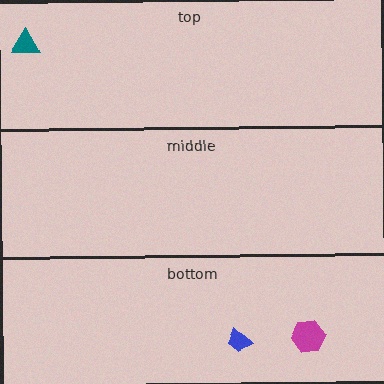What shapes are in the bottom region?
The magenta hexagon, the blue trapezoid.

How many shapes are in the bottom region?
2.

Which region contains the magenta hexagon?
The bottom region.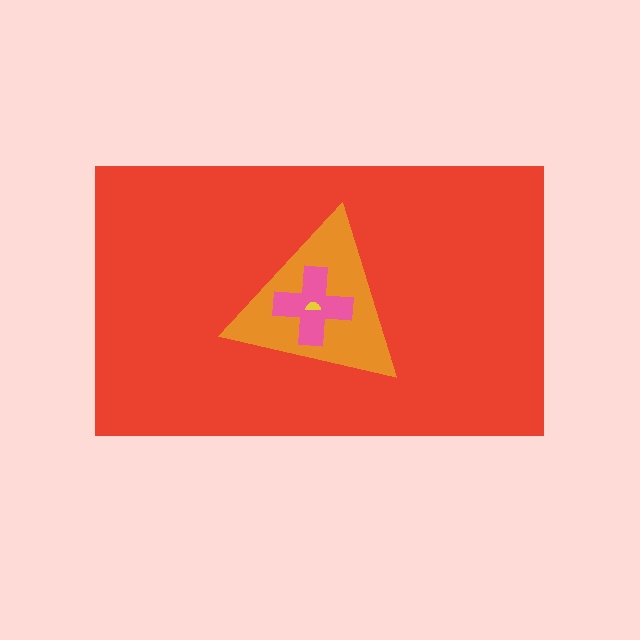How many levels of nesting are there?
4.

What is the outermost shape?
The red rectangle.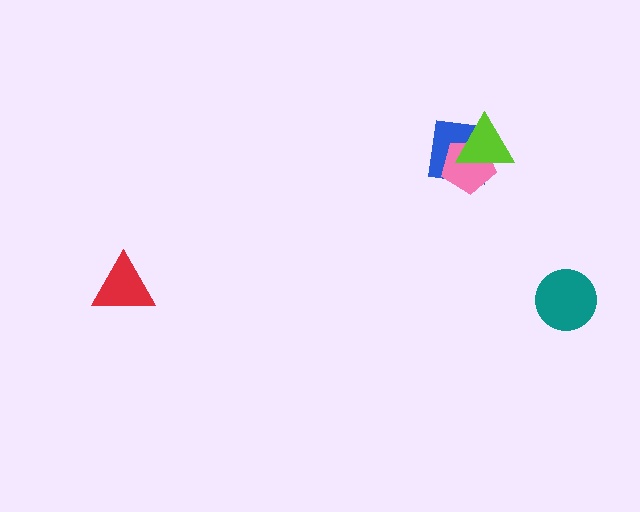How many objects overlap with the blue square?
2 objects overlap with the blue square.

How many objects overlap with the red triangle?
0 objects overlap with the red triangle.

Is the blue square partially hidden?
Yes, it is partially covered by another shape.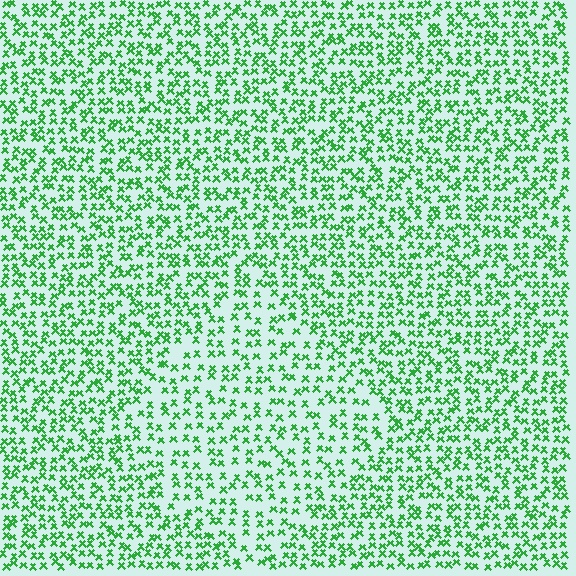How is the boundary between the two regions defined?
The boundary is defined by a change in element density (approximately 1.6x ratio). All elements are the same color, size, and shape.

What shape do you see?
I see a diamond.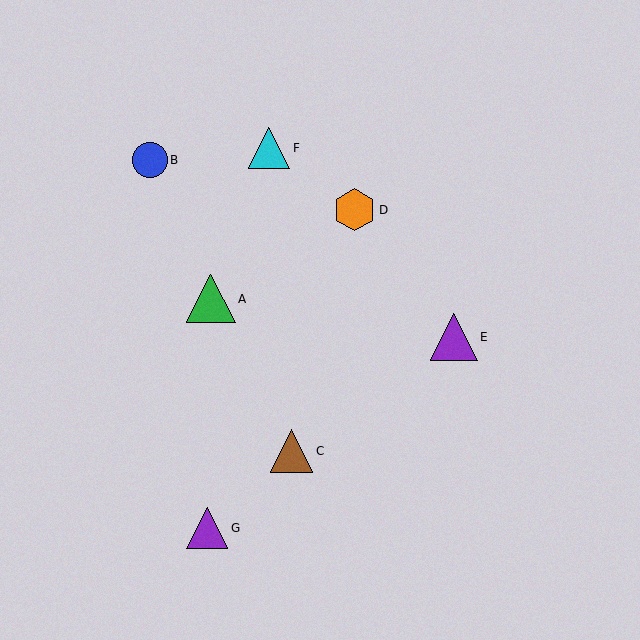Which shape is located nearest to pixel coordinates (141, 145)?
The blue circle (labeled B) at (150, 160) is nearest to that location.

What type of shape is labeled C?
Shape C is a brown triangle.